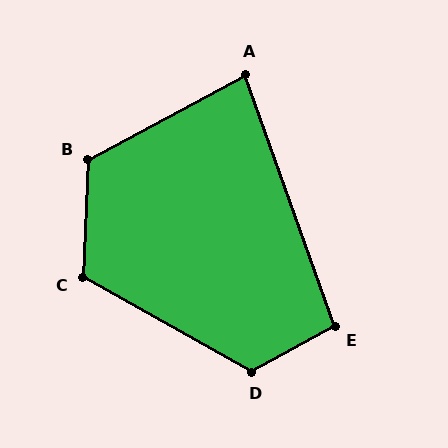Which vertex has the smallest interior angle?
A, at approximately 81 degrees.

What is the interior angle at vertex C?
Approximately 117 degrees (obtuse).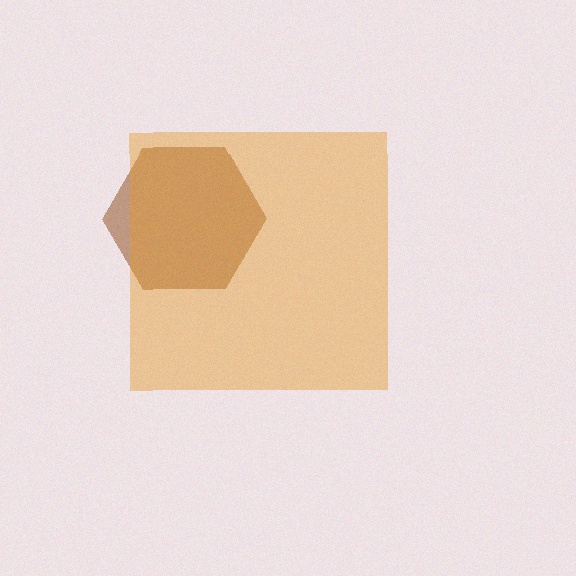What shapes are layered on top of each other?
The layered shapes are: a brown hexagon, an orange square.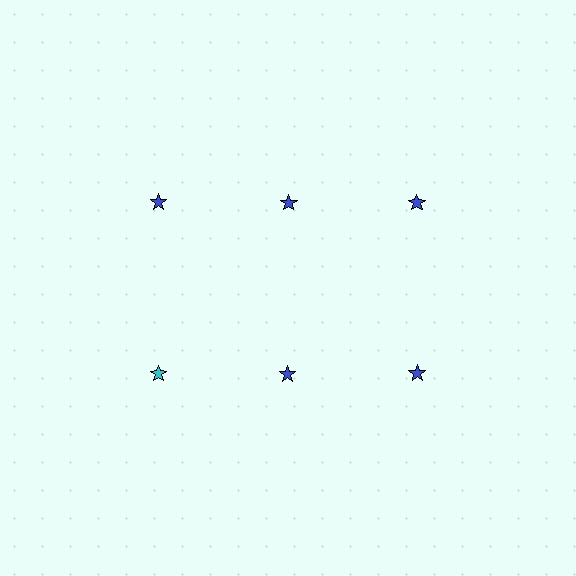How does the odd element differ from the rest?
It has a different color: cyan instead of blue.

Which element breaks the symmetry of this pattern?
The cyan star in the second row, leftmost column breaks the symmetry. All other shapes are blue stars.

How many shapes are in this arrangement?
There are 6 shapes arranged in a grid pattern.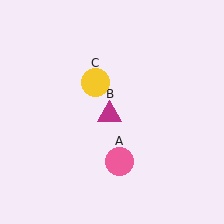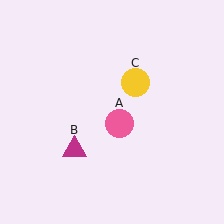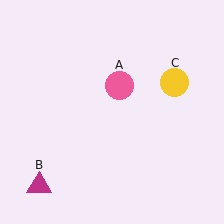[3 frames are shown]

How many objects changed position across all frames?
3 objects changed position: pink circle (object A), magenta triangle (object B), yellow circle (object C).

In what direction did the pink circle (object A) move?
The pink circle (object A) moved up.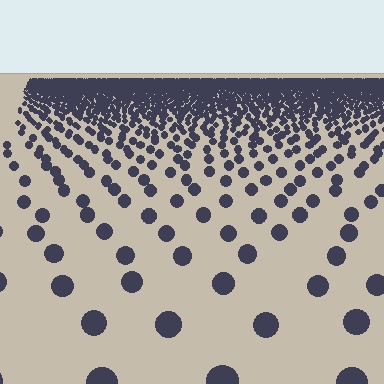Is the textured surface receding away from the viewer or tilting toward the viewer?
The surface is receding away from the viewer. Texture elements get smaller and denser toward the top.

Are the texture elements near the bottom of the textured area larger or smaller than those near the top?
Larger. Near the bottom, elements are closer to the viewer and appear at a bigger on-screen size.